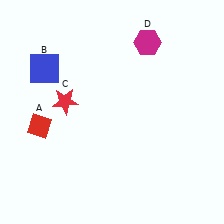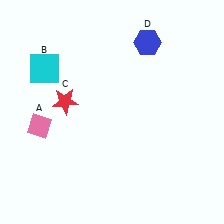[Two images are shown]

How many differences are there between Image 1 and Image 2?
There are 3 differences between the two images.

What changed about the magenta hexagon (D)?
In Image 1, D is magenta. In Image 2, it changed to blue.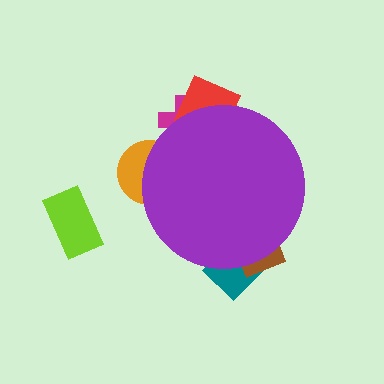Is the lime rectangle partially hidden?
No, the lime rectangle is fully visible.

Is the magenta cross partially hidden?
Yes, the magenta cross is partially hidden behind the purple circle.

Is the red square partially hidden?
Yes, the red square is partially hidden behind the purple circle.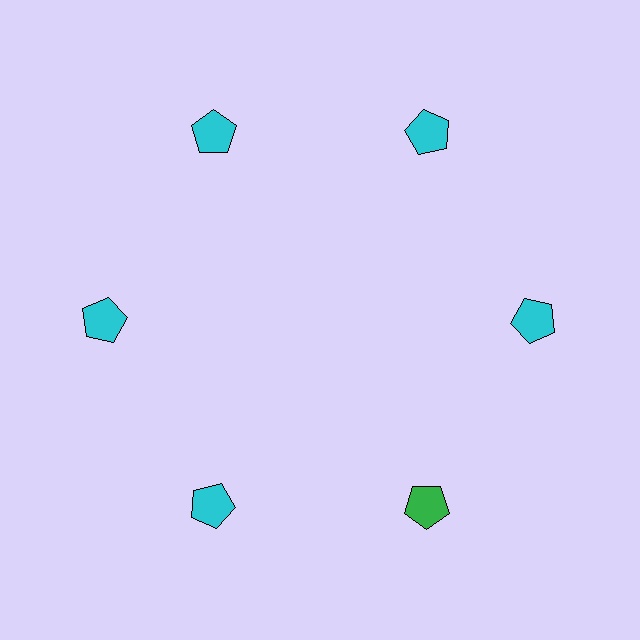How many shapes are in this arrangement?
There are 6 shapes arranged in a ring pattern.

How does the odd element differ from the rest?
It has a different color: green instead of cyan.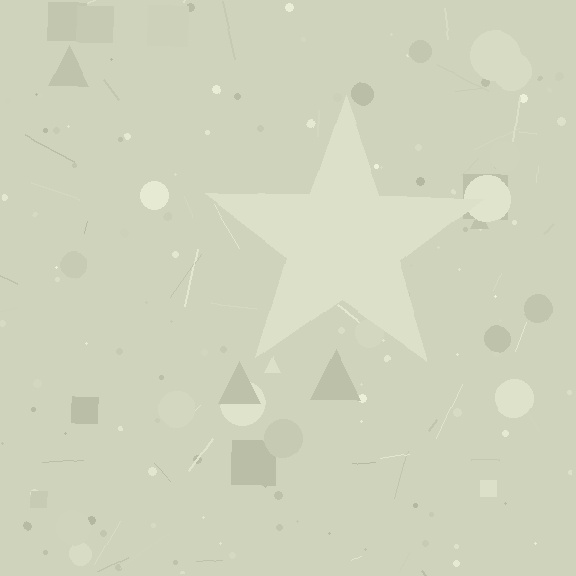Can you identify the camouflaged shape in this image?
The camouflaged shape is a star.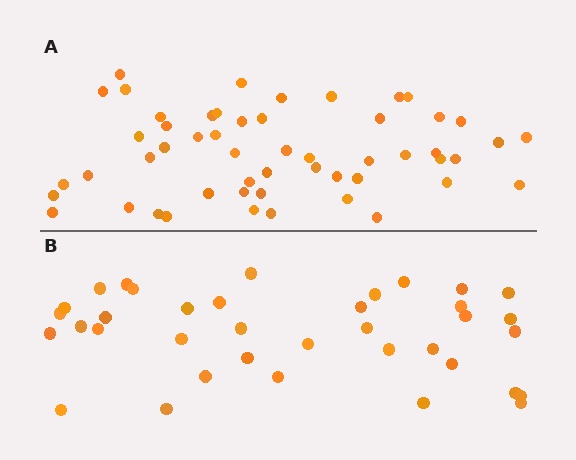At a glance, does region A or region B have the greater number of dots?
Region A (the top region) has more dots.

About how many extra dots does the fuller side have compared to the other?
Region A has approximately 15 more dots than region B.